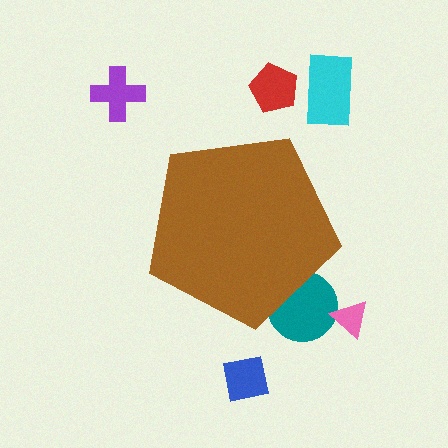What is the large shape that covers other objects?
A brown pentagon.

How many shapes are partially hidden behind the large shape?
1 shape is partially hidden.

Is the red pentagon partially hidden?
No, the red pentagon is fully visible.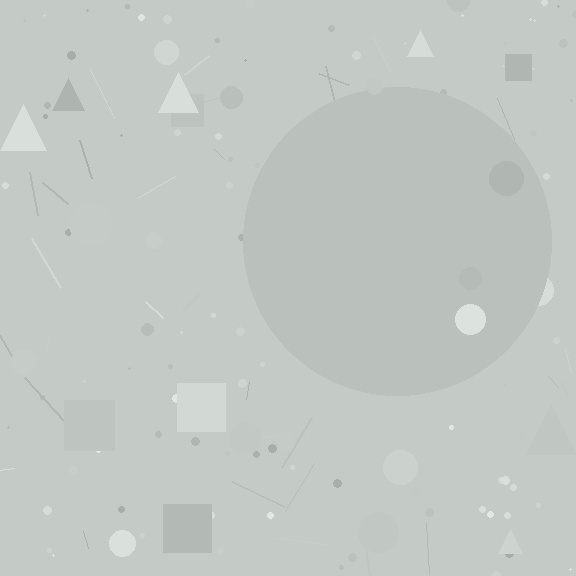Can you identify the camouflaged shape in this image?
The camouflaged shape is a circle.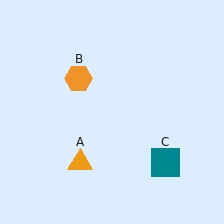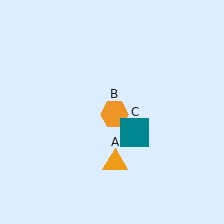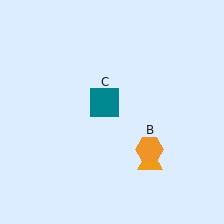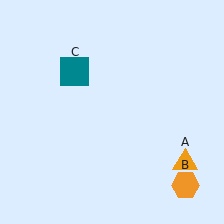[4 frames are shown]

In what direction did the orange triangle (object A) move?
The orange triangle (object A) moved right.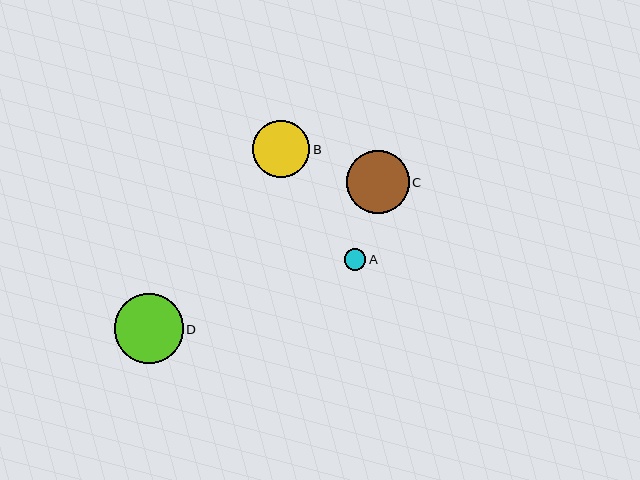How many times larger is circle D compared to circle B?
Circle D is approximately 1.2 times the size of circle B.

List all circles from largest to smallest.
From largest to smallest: D, C, B, A.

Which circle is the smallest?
Circle A is the smallest with a size of approximately 21 pixels.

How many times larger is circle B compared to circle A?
Circle B is approximately 2.7 times the size of circle A.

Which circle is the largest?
Circle D is the largest with a size of approximately 69 pixels.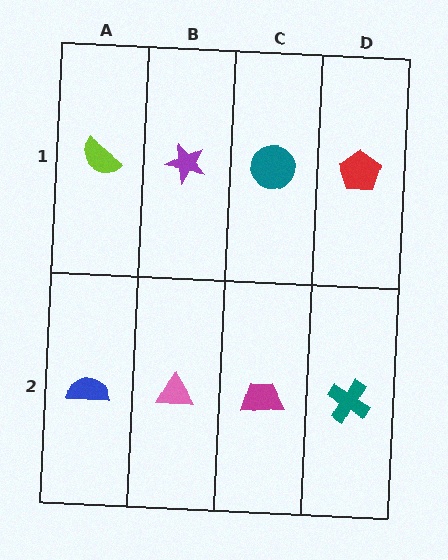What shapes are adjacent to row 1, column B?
A pink triangle (row 2, column B), a lime semicircle (row 1, column A), a teal circle (row 1, column C).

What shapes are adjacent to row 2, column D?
A red pentagon (row 1, column D), a magenta trapezoid (row 2, column C).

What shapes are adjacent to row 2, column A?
A lime semicircle (row 1, column A), a pink triangle (row 2, column B).